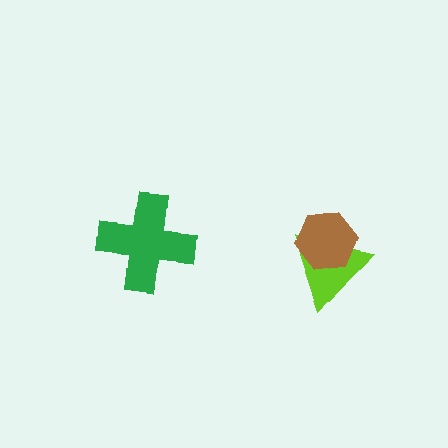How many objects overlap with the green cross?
0 objects overlap with the green cross.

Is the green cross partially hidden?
No, no other shape covers it.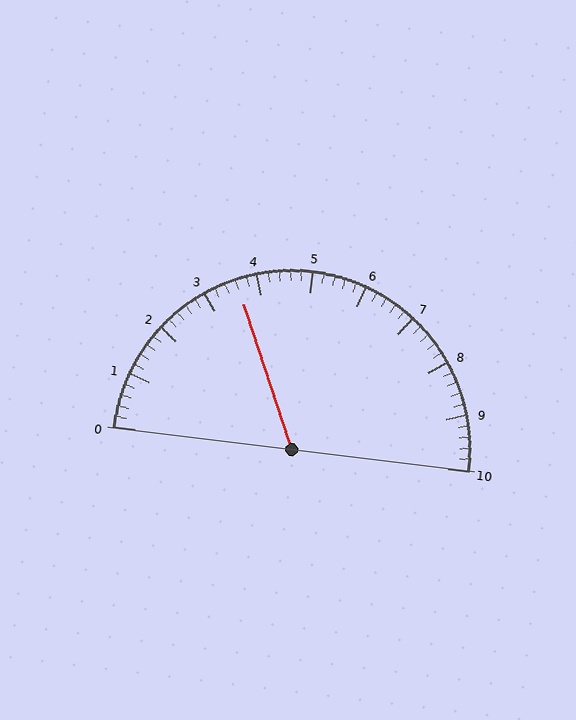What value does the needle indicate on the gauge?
The needle indicates approximately 3.6.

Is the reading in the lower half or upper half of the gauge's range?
The reading is in the lower half of the range (0 to 10).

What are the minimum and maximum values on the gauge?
The gauge ranges from 0 to 10.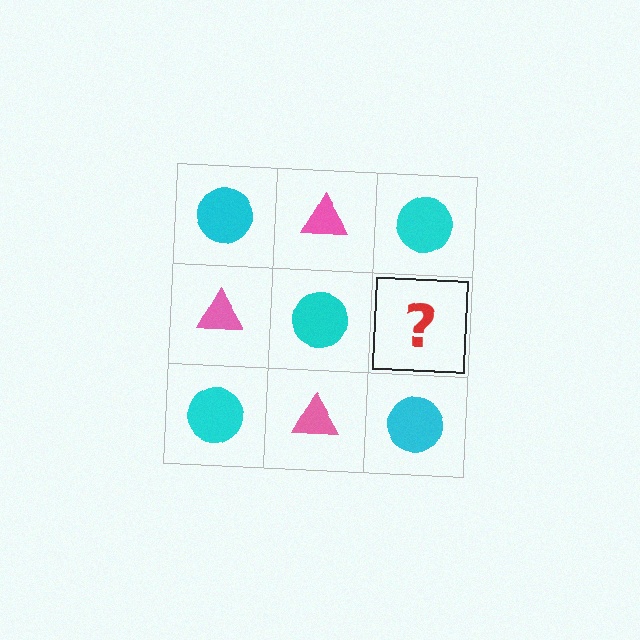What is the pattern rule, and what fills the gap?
The rule is that it alternates cyan circle and pink triangle in a checkerboard pattern. The gap should be filled with a pink triangle.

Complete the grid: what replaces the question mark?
The question mark should be replaced with a pink triangle.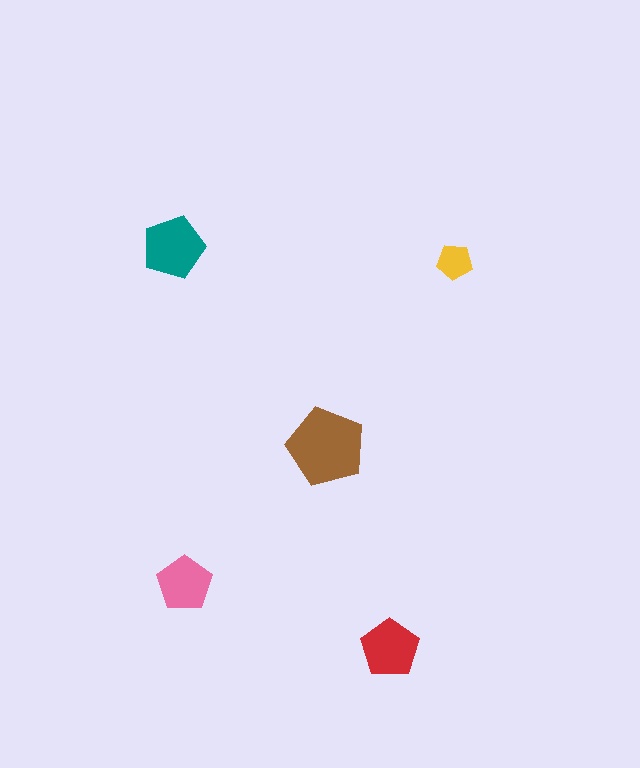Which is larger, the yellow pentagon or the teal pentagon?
The teal one.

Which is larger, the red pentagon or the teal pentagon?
The teal one.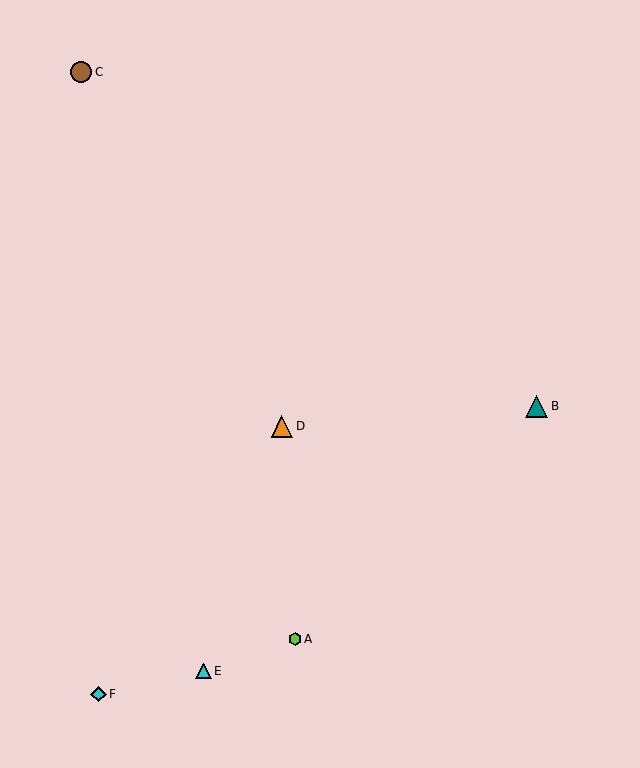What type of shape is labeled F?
Shape F is a cyan diamond.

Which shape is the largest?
The teal triangle (labeled B) is the largest.